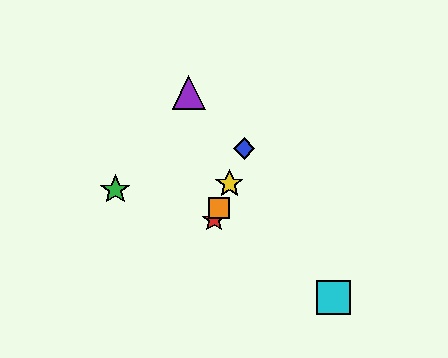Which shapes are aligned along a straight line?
The red star, the blue diamond, the yellow star, the orange square are aligned along a straight line.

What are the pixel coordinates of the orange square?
The orange square is at (219, 208).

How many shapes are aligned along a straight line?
4 shapes (the red star, the blue diamond, the yellow star, the orange square) are aligned along a straight line.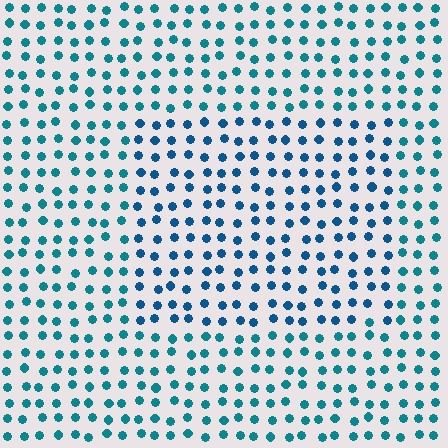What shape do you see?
I see a rectangle.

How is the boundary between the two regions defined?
The boundary is defined purely by a slight shift in hue (about 22 degrees). Spacing, size, and orientation are identical on both sides.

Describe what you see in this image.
The image is filled with small teal elements in a uniform arrangement. A rectangle-shaped region is visible where the elements are tinted to a slightly different hue, forming a subtle color boundary.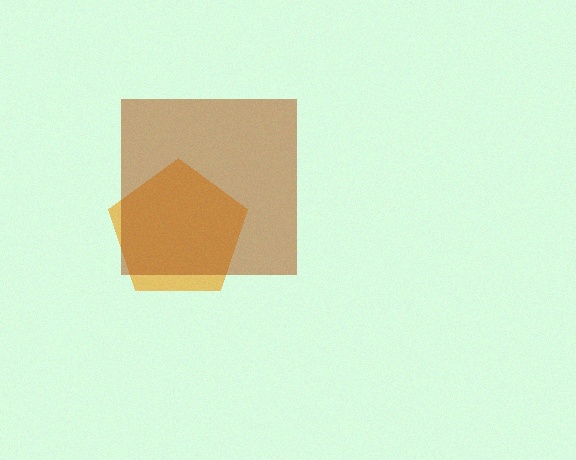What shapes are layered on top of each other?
The layered shapes are: an orange pentagon, a brown square.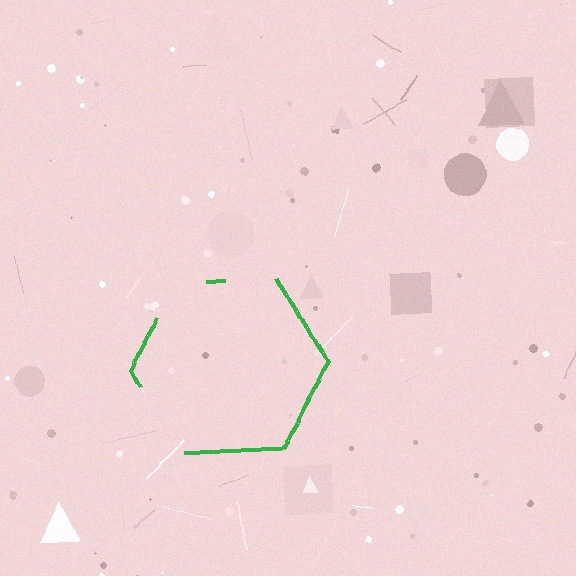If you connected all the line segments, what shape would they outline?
They would outline a hexagon.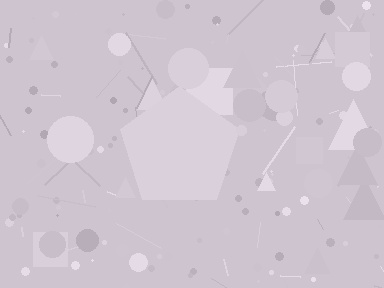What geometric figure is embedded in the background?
A pentagon is embedded in the background.